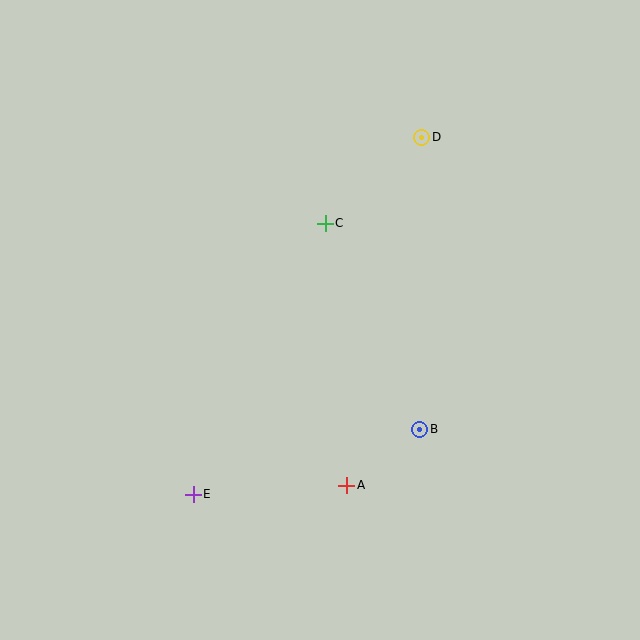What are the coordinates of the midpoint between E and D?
The midpoint between E and D is at (307, 316).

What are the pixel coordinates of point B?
Point B is at (420, 429).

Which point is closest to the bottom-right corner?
Point B is closest to the bottom-right corner.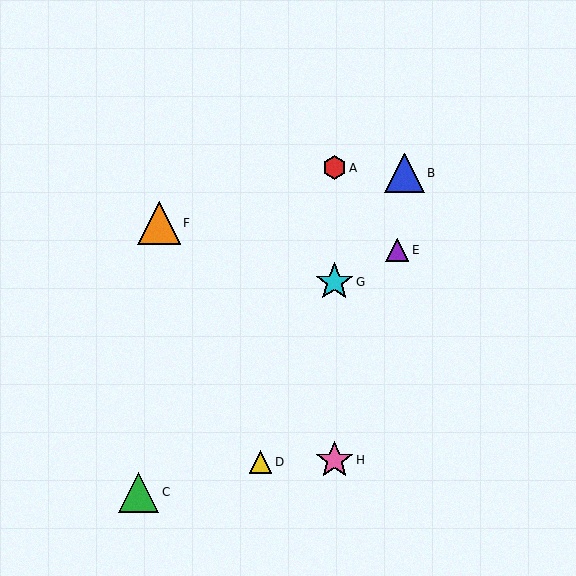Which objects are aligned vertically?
Objects A, G, H are aligned vertically.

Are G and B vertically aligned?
No, G is at x≈334 and B is at x≈404.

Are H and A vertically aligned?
Yes, both are at x≈334.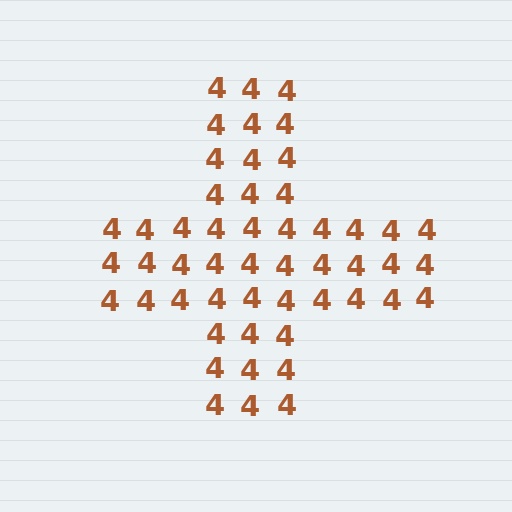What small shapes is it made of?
It is made of small digit 4's.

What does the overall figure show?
The overall figure shows a cross.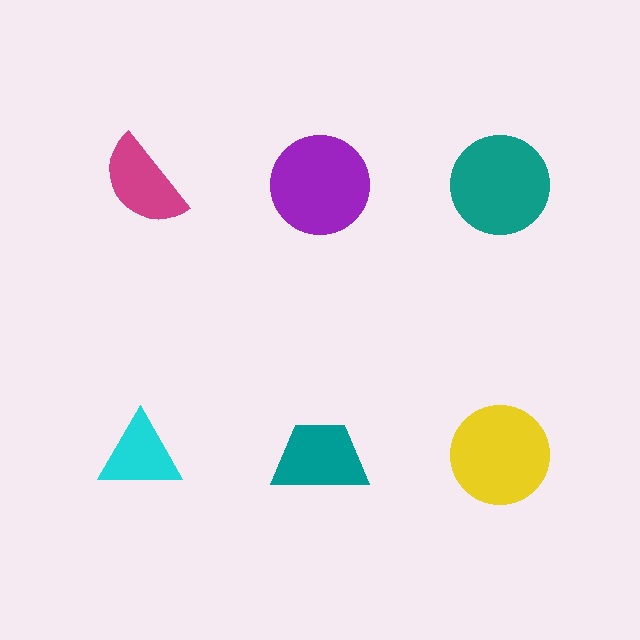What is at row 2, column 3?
A yellow circle.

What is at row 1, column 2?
A purple circle.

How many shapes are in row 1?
3 shapes.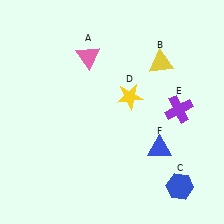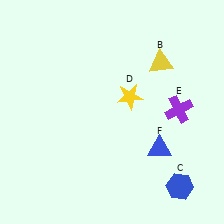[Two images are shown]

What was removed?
The pink triangle (A) was removed in Image 2.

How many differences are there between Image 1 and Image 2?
There is 1 difference between the two images.